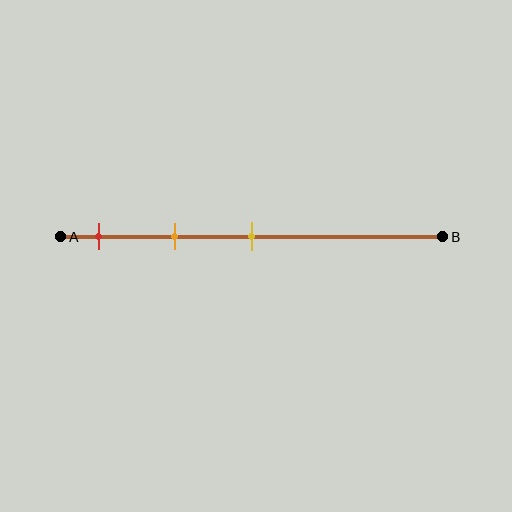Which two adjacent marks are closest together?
The red and orange marks are the closest adjacent pair.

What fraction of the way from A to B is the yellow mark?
The yellow mark is approximately 50% (0.5) of the way from A to B.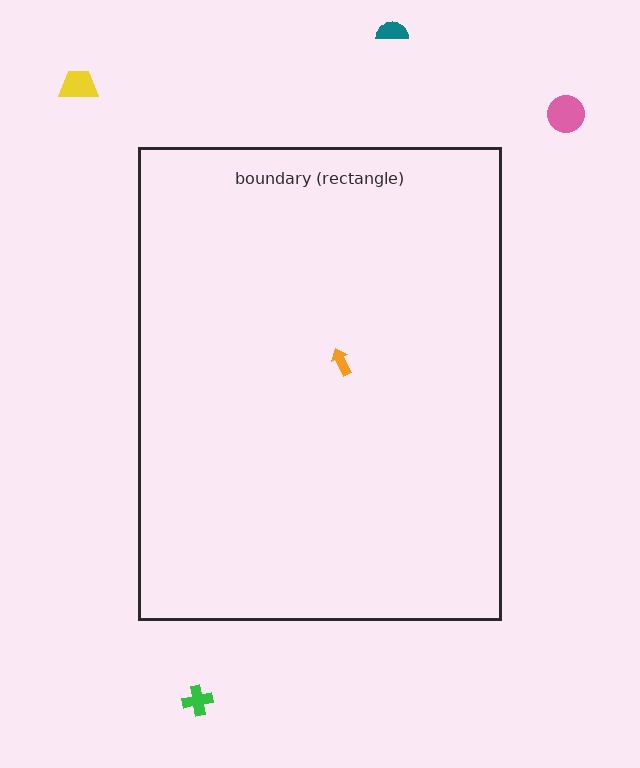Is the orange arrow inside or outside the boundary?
Inside.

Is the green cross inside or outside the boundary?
Outside.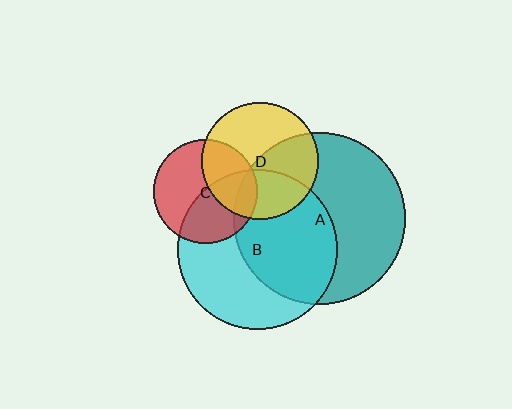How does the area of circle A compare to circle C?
Approximately 2.7 times.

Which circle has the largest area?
Circle A (teal).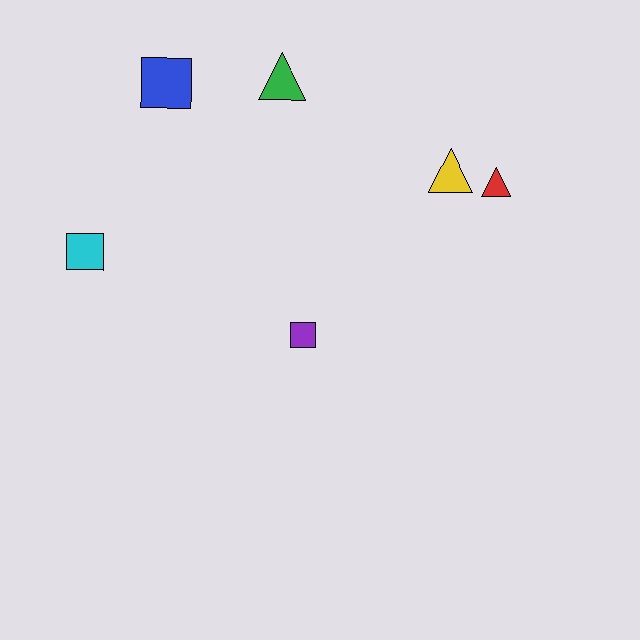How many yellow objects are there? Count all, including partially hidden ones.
There is 1 yellow object.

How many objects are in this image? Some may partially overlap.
There are 6 objects.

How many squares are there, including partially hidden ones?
There are 3 squares.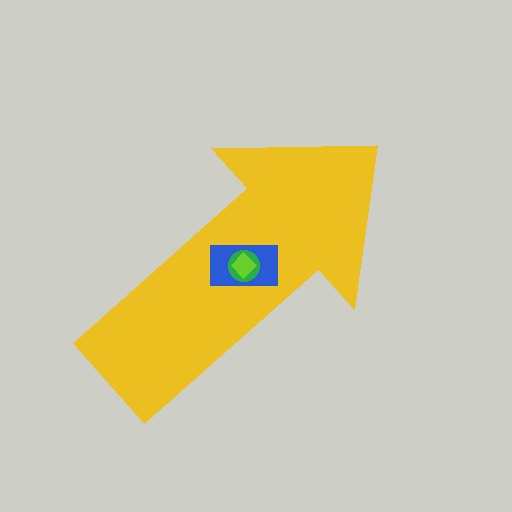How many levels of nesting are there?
4.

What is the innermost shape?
The lime diamond.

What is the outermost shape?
The yellow arrow.